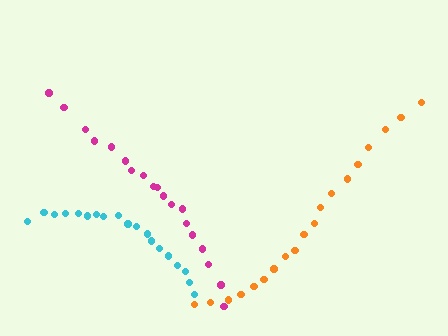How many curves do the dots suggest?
There are 3 distinct paths.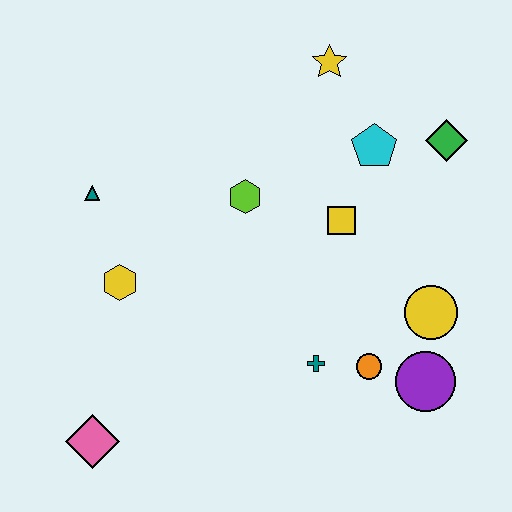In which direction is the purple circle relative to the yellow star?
The purple circle is below the yellow star.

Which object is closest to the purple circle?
The orange circle is closest to the purple circle.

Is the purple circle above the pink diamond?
Yes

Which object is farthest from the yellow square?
The pink diamond is farthest from the yellow square.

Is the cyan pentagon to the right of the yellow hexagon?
Yes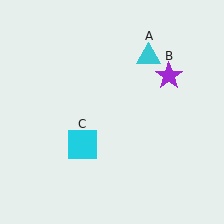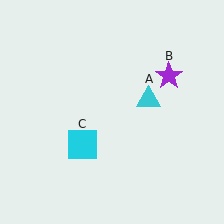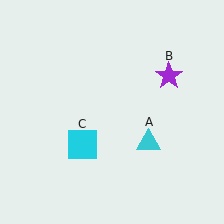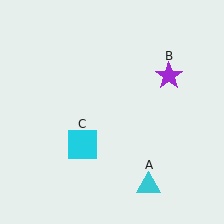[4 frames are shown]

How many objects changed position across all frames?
1 object changed position: cyan triangle (object A).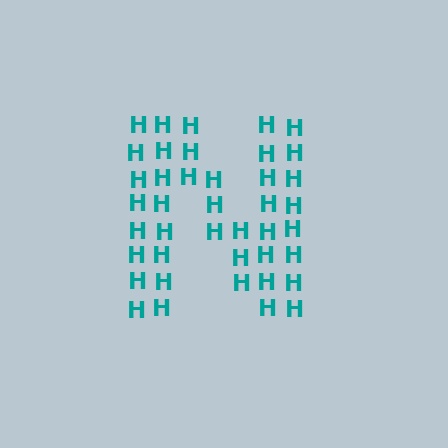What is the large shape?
The large shape is the letter N.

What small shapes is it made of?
It is made of small letter H's.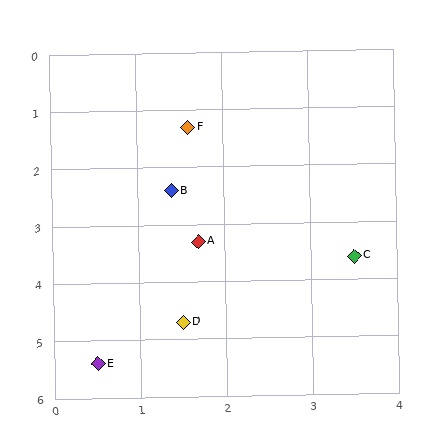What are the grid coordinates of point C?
Point C is at approximately (3.5, 3.6).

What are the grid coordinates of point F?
Point F is at approximately (1.6, 1.3).